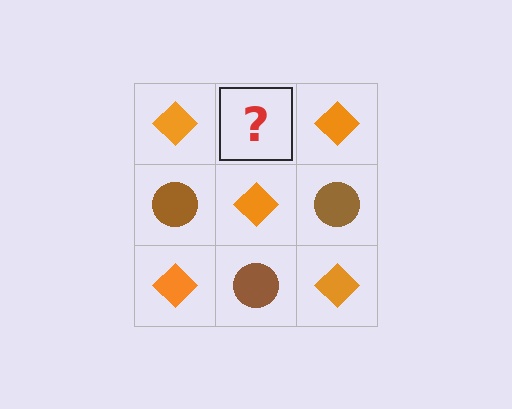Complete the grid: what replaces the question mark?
The question mark should be replaced with a brown circle.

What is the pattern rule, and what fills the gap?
The rule is that it alternates orange diamond and brown circle in a checkerboard pattern. The gap should be filled with a brown circle.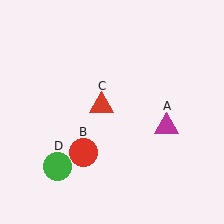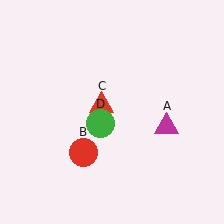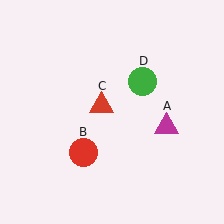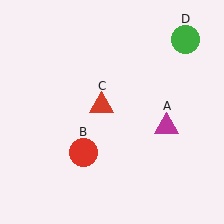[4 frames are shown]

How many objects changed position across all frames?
1 object changed position: green circle (object D).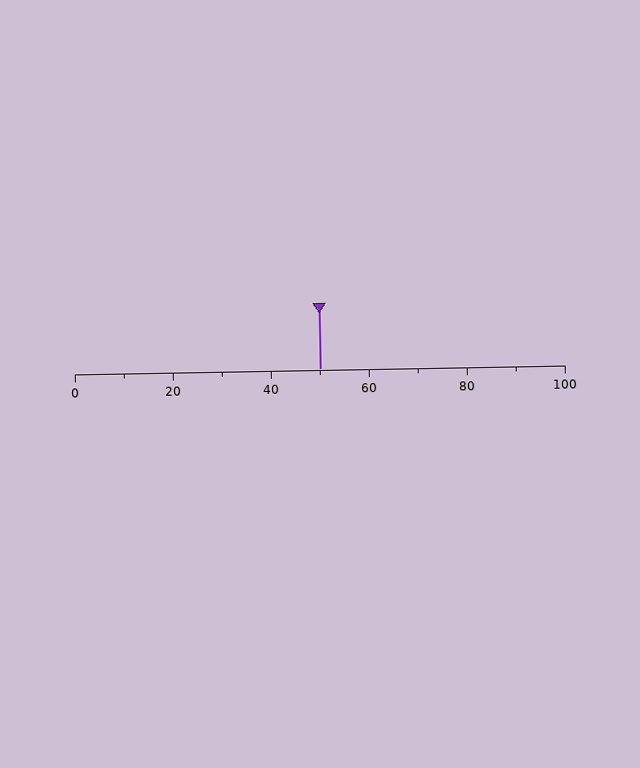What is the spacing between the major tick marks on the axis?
The major ticks are spaced 20 apart.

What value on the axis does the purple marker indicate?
The marker indicates approximately 50.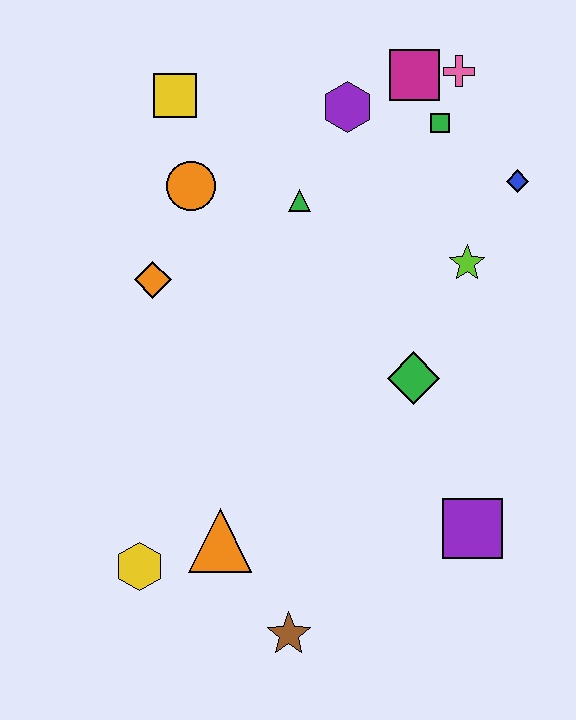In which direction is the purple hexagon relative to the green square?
The purple hexagon is to the left of the green square.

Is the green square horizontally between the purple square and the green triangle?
Yes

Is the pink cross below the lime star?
No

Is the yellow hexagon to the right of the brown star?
No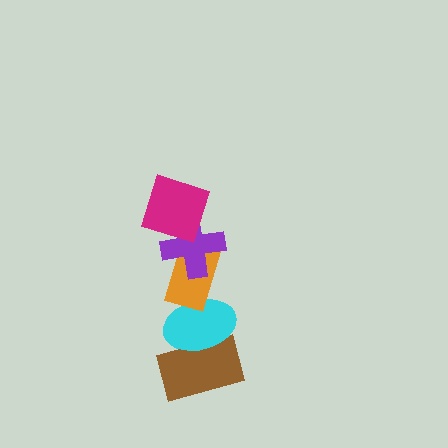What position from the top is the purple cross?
The purple cross is 2nd from the top.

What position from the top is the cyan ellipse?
The cyan ellipse is 4th from the top.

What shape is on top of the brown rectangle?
The cyan ellipse is on top of the brown rectangle.